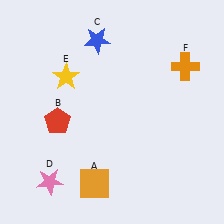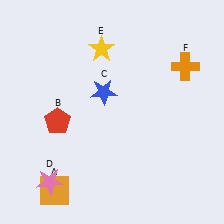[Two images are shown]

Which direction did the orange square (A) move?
The orange square (A) moved left.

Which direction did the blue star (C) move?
The blue star (C) moved down.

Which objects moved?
The objects that moved are: the orange square (A), the blue star (C), the yellow star (E).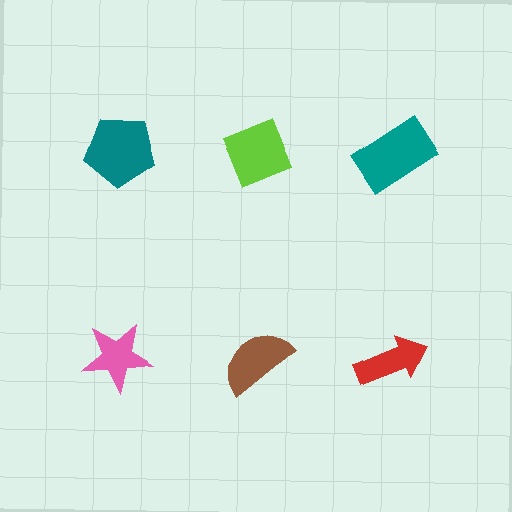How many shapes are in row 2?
3 shapes.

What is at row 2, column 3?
A red arrow.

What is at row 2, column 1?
A pink star.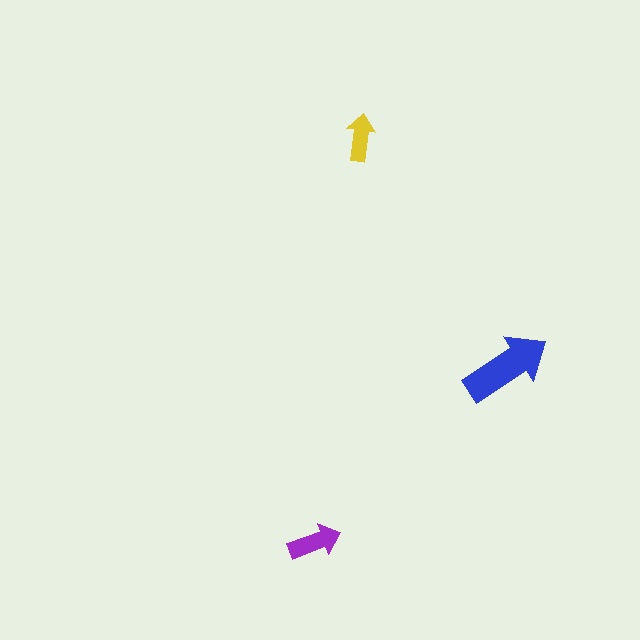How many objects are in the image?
There are 3 objects in the image.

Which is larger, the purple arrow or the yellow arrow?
The purple one.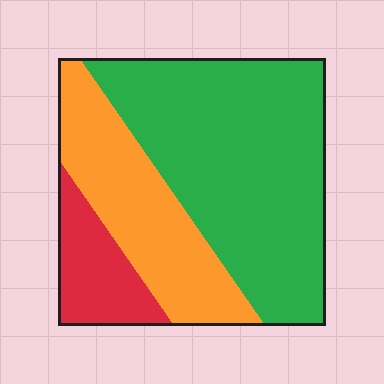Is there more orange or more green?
Green.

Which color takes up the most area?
Green, at roughly 55%.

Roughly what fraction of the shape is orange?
Orange covers roughly 30% of the shape.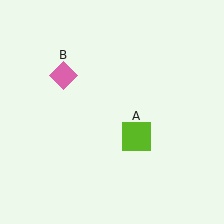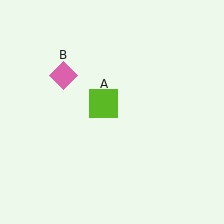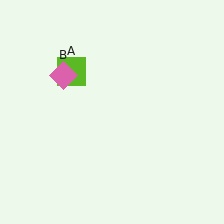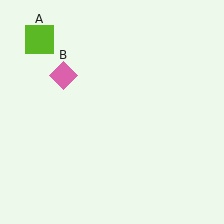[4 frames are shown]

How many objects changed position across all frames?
1 object changed position: lime square (object A).